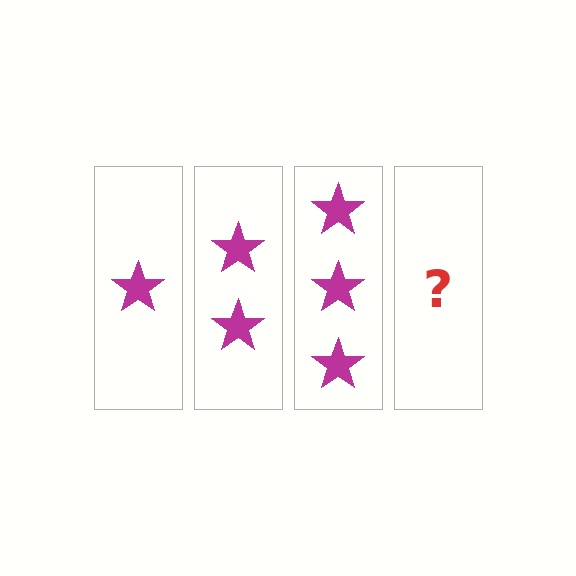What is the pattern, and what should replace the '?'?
The pattern is that each step adds one more star. The '?' should be 4 stars.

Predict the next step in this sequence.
The next step is 4 stars.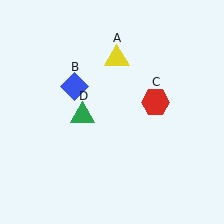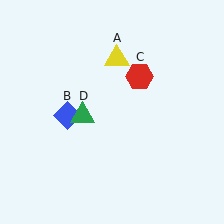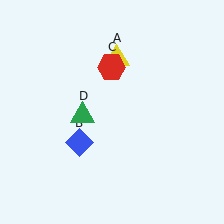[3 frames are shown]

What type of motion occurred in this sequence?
The blue diamond (object B), red hexagon (object C) rotated counterclockwise around the center of the scene.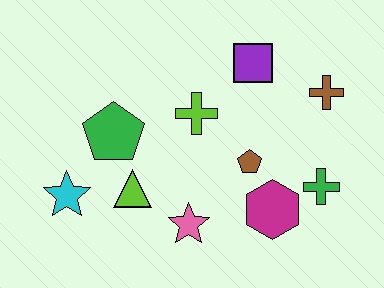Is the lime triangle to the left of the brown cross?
Yes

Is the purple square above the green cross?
Yes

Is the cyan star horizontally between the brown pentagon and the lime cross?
No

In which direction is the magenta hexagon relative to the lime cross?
The magenta hexagon is below the lime cross.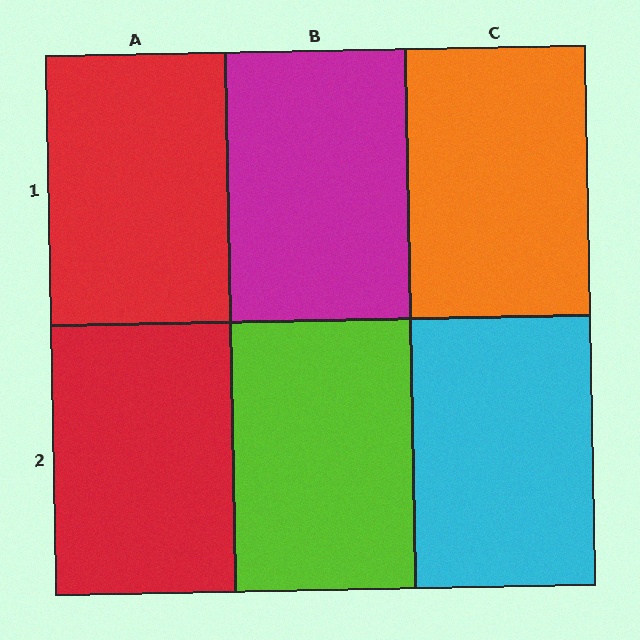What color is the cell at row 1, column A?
Red.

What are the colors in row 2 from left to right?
Red, lime, cyan.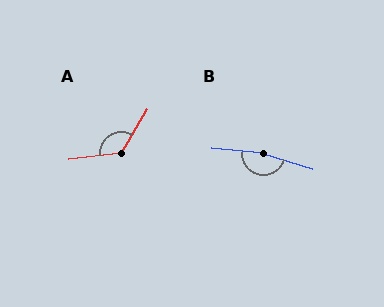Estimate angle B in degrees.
Approximately 168 degrees.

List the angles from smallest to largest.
A (127°), B (168°).